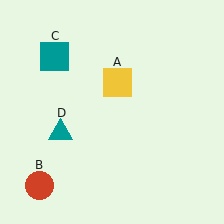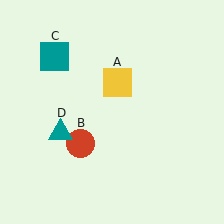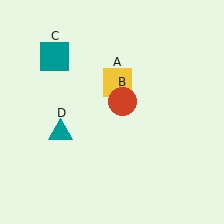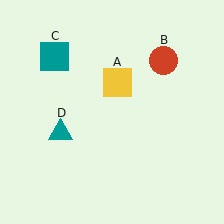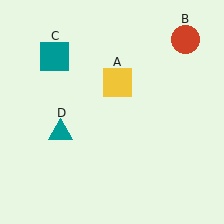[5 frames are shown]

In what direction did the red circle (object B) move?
The red circle (object B) moved up and to the right.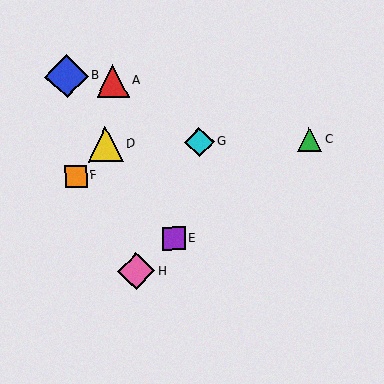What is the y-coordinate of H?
Object H is at y≈271.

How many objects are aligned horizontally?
3 objects (C, D, G) are aligned horizontally.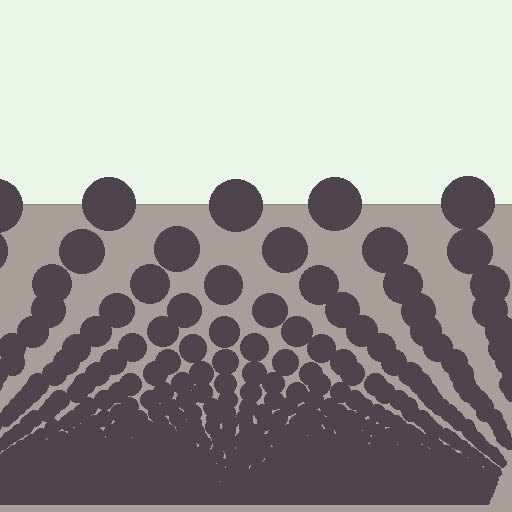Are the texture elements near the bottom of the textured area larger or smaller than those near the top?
Smaller. The gradient is inverted — elements near the bottom are smaller and denser.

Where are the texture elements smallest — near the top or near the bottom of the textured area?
Near the bottom.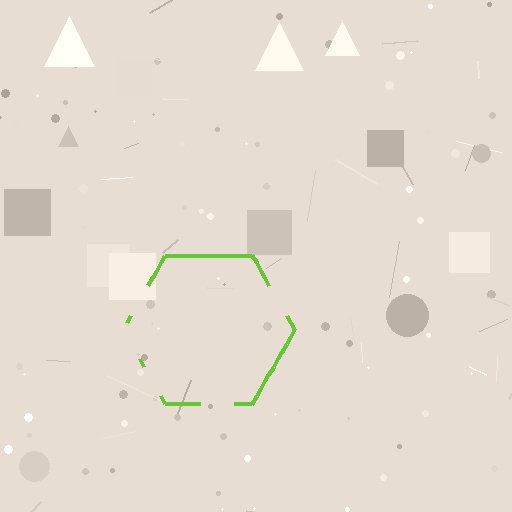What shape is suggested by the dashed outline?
The dashed outline suggests a hexagon.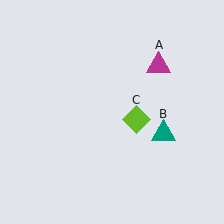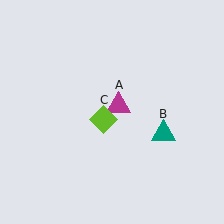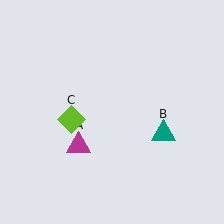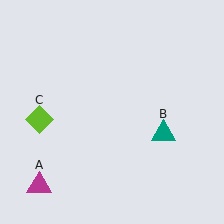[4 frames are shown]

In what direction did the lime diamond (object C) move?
The lime diamond (object C) moved left.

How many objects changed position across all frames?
2 objects changed position: magenta triangle (object A), lime diamond (object C).